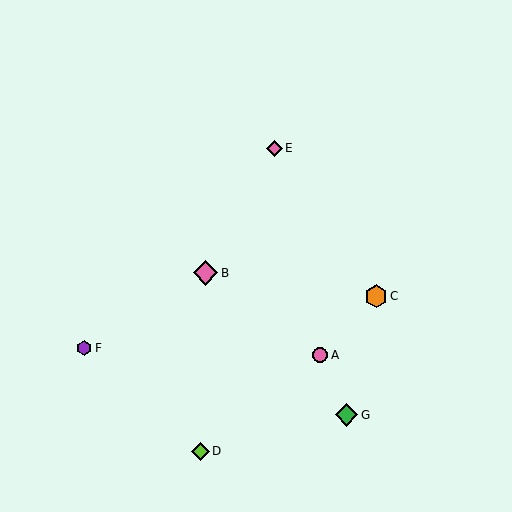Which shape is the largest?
The pink diamond (labeled B) is the largest.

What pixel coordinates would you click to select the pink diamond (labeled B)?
Click at (205, 273) to select the pink diamond B.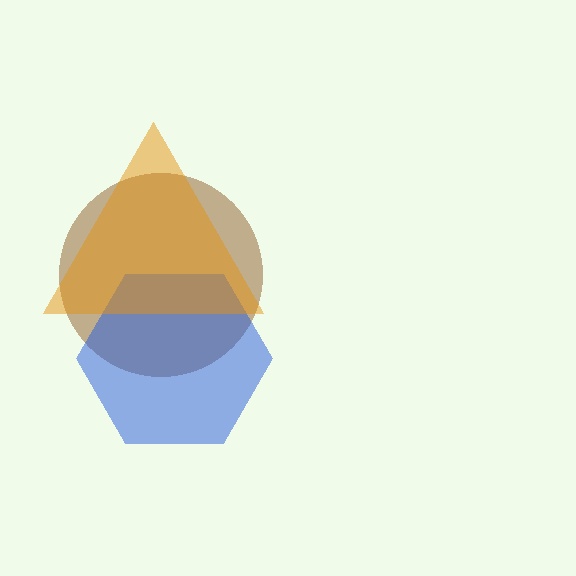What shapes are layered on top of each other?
The layered shapes are: a brown circle, a blue hexagon, an orange triangle.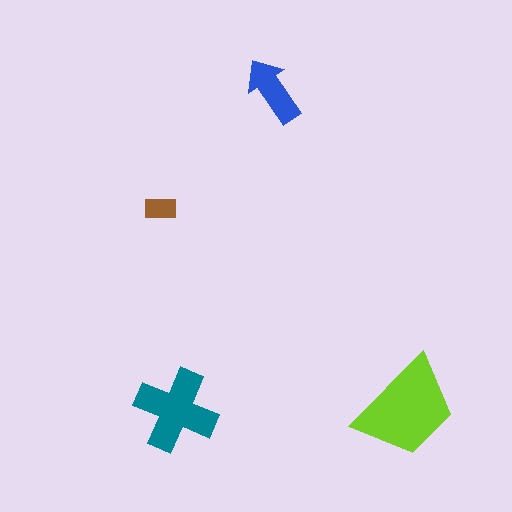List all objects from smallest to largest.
The brown rectangle, the blue arrow, the teal cross, the lime trapezoid.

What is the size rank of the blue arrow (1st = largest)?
3rd.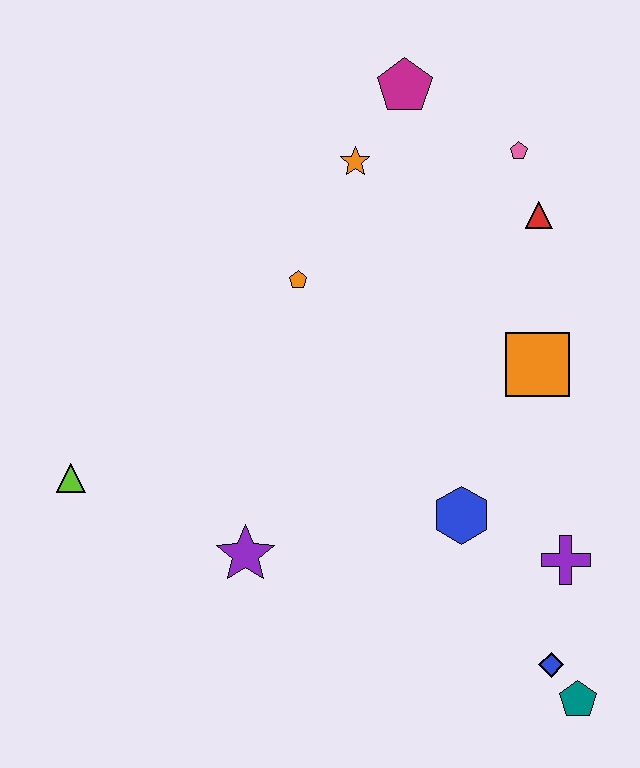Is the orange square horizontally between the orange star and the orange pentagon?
No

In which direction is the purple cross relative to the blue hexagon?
The purple cross is to the right of the blue hexagon.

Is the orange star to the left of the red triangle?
Yes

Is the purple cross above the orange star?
No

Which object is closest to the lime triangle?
The purple star is closest to the lime triangle.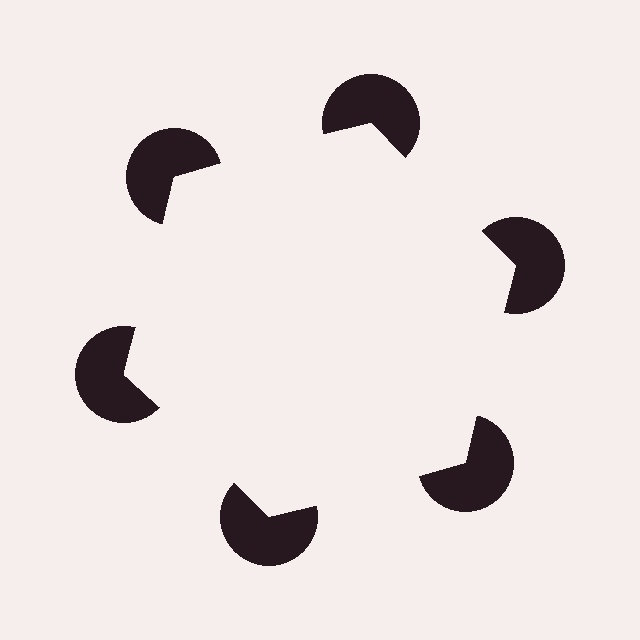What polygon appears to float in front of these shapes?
An illusory hexagon — its edges are inferred from the aligned wedge cuts in the pac-man discs, not physically drawn.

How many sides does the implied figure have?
6 sides.